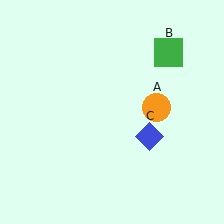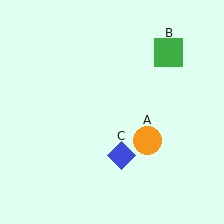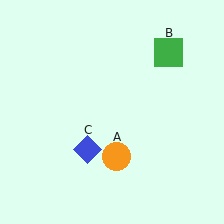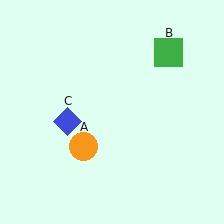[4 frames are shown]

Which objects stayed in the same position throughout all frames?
Green square (object B) remained stationary.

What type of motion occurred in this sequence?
The orange circle (object A), blue diamond (object C) rotated clockwise around the center of the scene.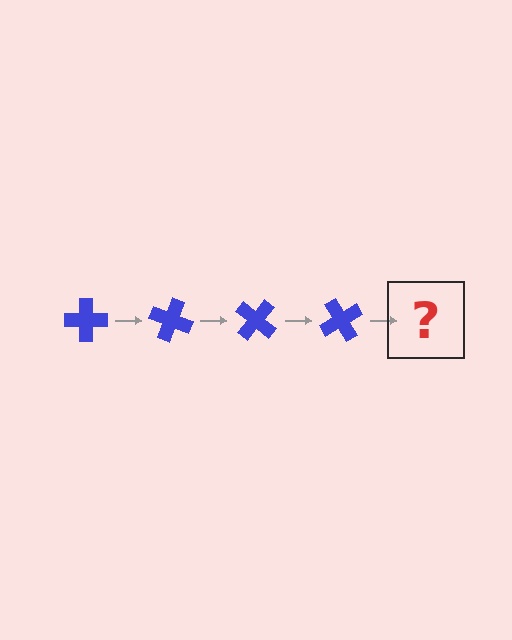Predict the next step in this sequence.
The next step is a blue cross rotated 80 degrees.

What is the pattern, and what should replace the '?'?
The pattern is that the cross rotates 20 degrees each step. The '?' should be a blue cross rotated 80 degrees.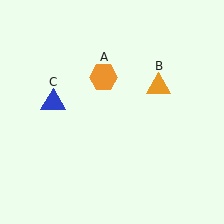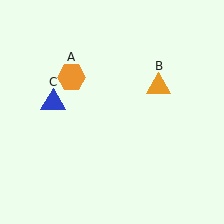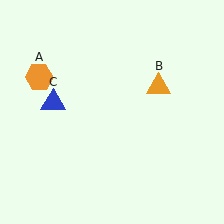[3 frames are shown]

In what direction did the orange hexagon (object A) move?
The orange hexagon (object A) moved left.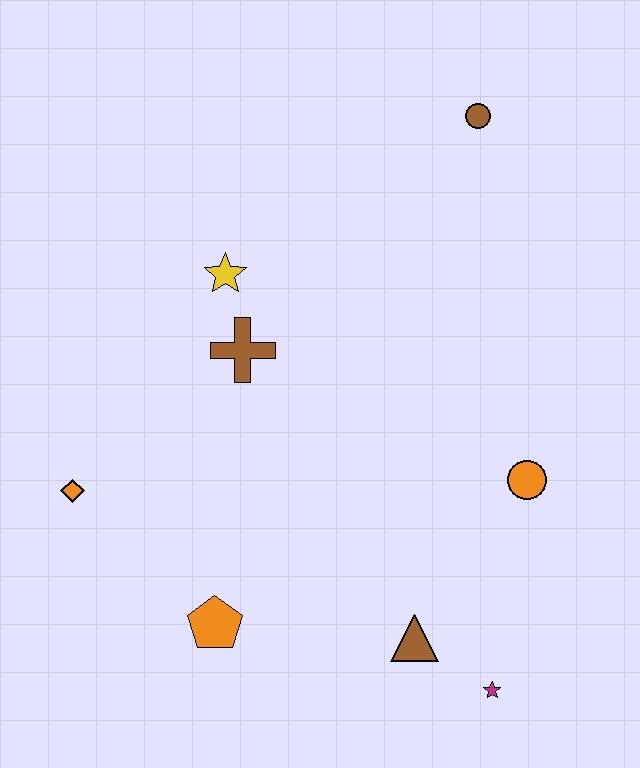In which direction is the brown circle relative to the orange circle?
The brown circle is above the orange circle.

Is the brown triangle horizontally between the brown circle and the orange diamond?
Yes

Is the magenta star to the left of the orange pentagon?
No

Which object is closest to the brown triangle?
The magenta star is closest to the brown triangle.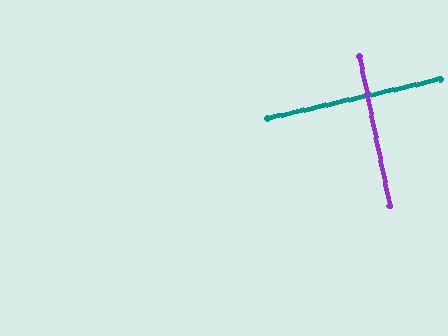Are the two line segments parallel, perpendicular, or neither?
Perpendicular — they meet at approximately 89°.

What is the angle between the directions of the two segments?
Approximately 89 degrees.